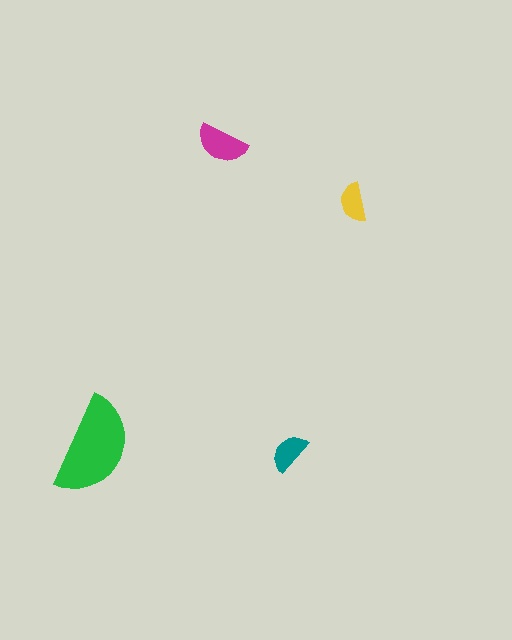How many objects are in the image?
There are 4 objects in the image.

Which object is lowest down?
The teal semicircle is bottommost.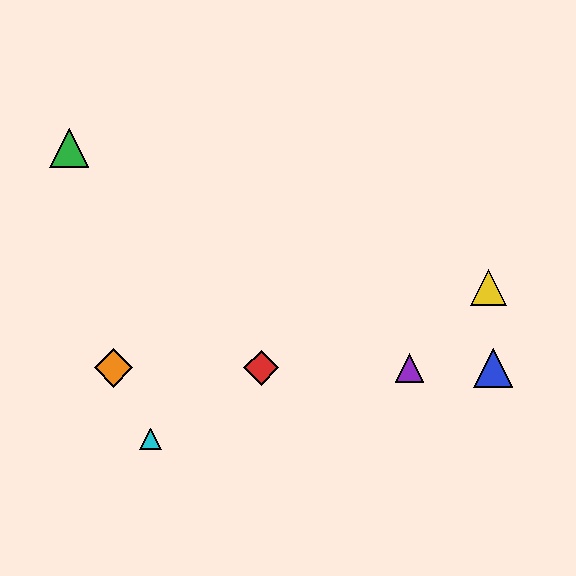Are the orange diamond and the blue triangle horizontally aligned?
Yes, both are at y≈368.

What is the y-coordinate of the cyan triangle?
The cyan triangle is at y≈439.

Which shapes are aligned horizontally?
The red diamond, the blue triangle, the purple triangle, the orange diamond are aligned horizontally.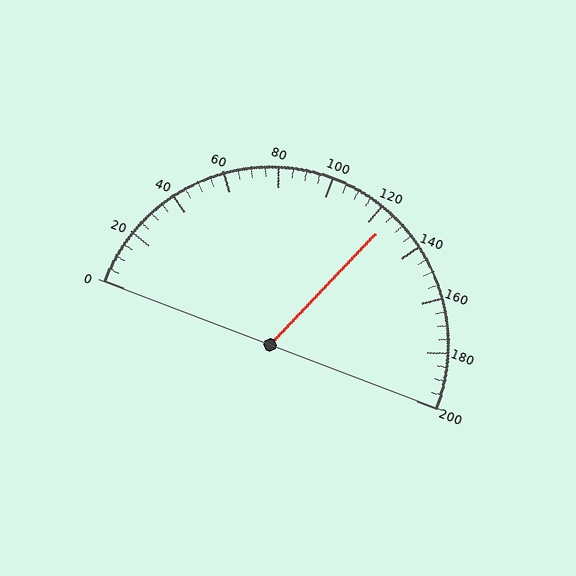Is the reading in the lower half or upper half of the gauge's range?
The reading is in the upper half of the range (0 to 200).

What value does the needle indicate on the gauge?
The needle indicates approximately 125.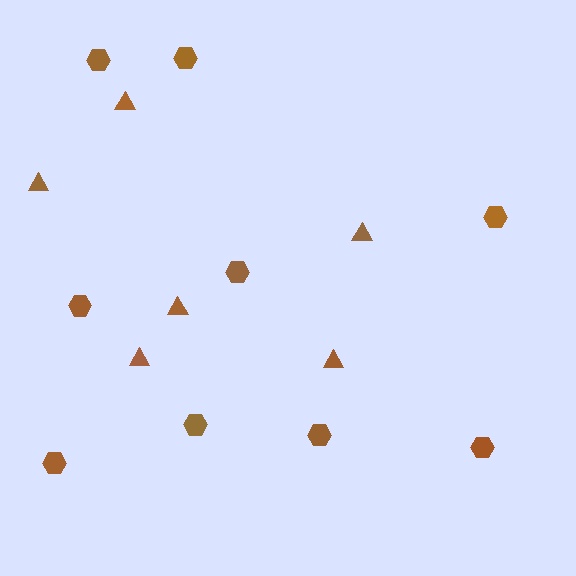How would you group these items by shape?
There are 2 groups: one group of hexagons (9) and one group of triangles (6).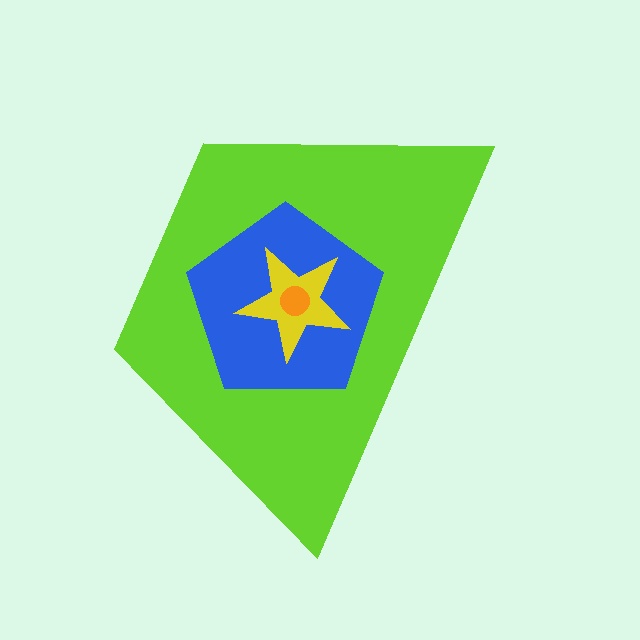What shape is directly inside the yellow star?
The orange circle.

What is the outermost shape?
The lime trapezoid.